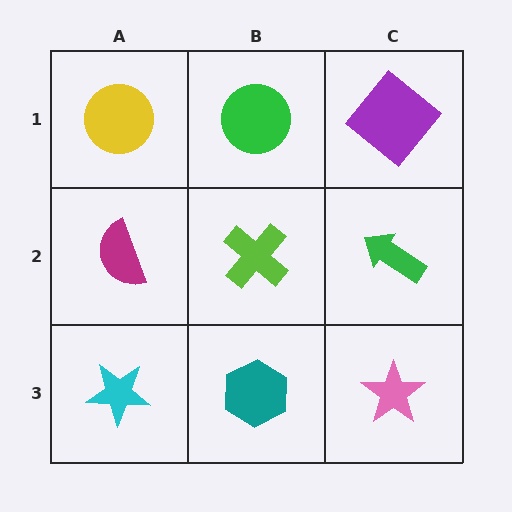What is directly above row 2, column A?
A yellow circle.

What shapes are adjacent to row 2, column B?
A green circle (row 1, column B), a teal hexagon (row 3, column B), a magenta semicircle (row 2, column A), a green arrow (row 2, column C).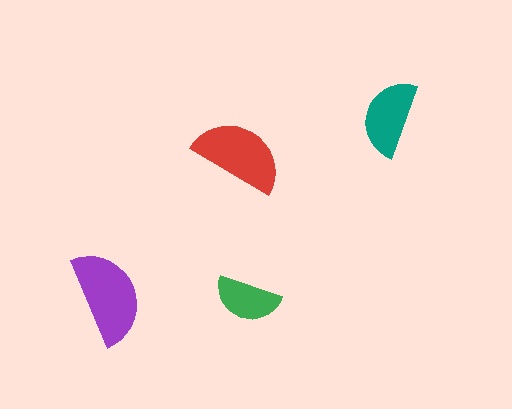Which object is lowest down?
The green semicircle is bottommost.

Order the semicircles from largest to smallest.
the purple one, the red one, the teal one, the green one.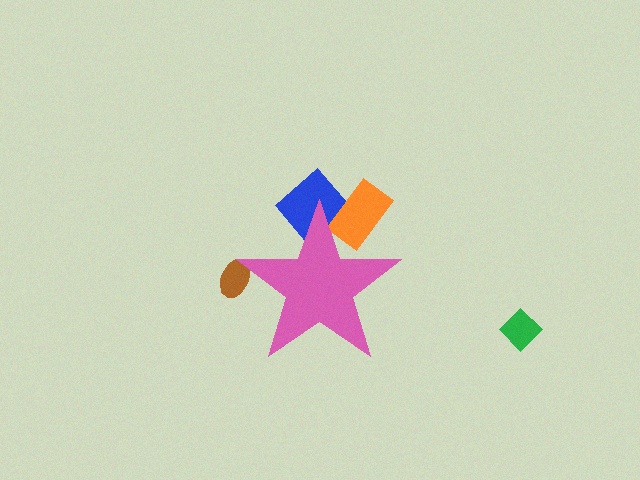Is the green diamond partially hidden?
No, the green diamond is fully visible.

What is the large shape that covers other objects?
A pink star.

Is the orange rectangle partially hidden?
Yes, the orange rectangle is partially hidden behind the pink star.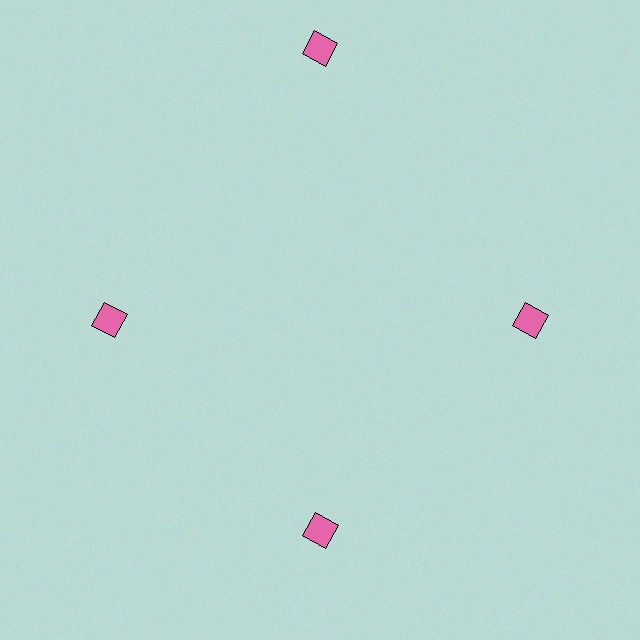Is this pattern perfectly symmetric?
No. The 4 pink diamonds are arranged in a ring, but one element near the 12 o'clock position is pushed outward from the center, breaking the 4-fold rotational symmetry.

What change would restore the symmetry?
The symmetry would be restored by moving it inward, back onto the ring so that all 4 diamonds sit at equal angles and equal distance from the center.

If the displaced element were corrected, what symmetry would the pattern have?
It would have 4-fold rotational symmetry — the pattern would map onto itself every 90 degrees.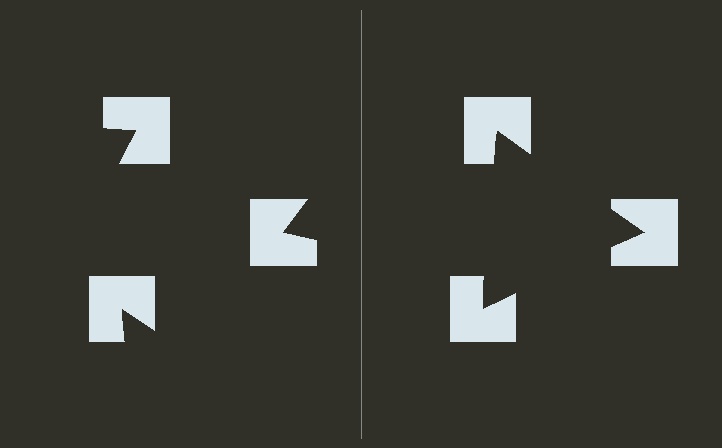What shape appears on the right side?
An illusory triangle.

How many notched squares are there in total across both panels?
6 — 3 on each side.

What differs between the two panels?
The notched squares are positioned identically on both sides; only the wedge orientations differ. On the right they align to a triangle; on the left they are misaligned.